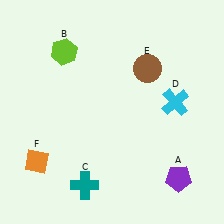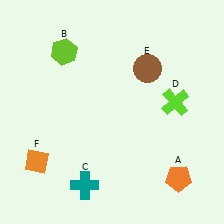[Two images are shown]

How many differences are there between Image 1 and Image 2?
There are 2 differences between the two images.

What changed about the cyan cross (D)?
In Image 1, D is cyan. In Image 2, it changed to lime.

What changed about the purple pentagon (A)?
In Image 1, A is purple. In Image 2, it changed to orange.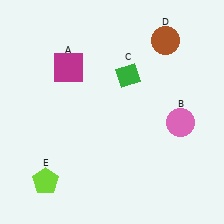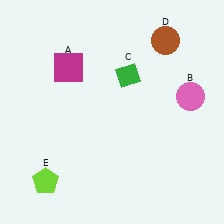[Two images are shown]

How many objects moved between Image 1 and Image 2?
1 object moved between the two images.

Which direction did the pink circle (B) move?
The pink circle (B) moved up.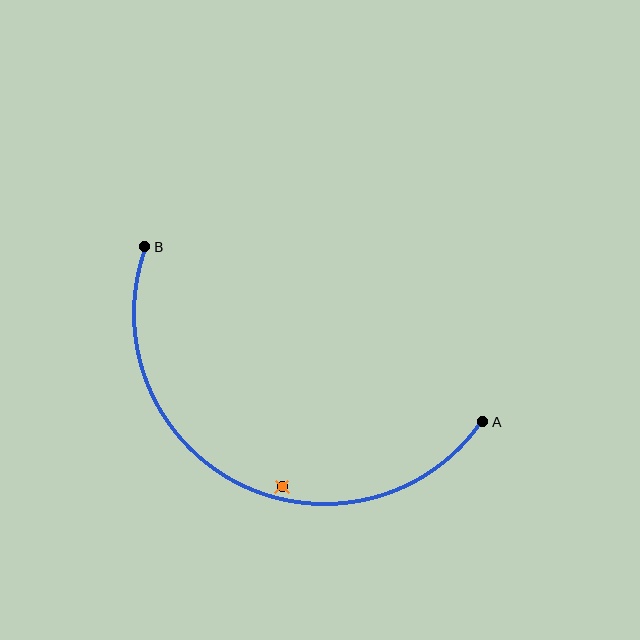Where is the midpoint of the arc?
The arc midpoint is the point on the curve farthest from the straight line joining A and B. It sits below that line.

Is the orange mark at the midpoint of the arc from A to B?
No — the orange mark does not lie on the arc at all. It sits slightly inside the curve.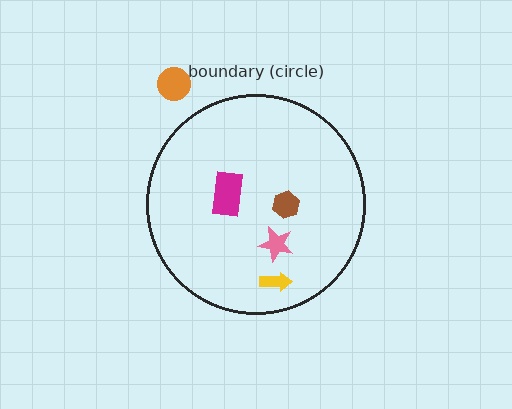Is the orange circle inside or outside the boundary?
Outside.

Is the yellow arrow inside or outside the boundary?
Inside.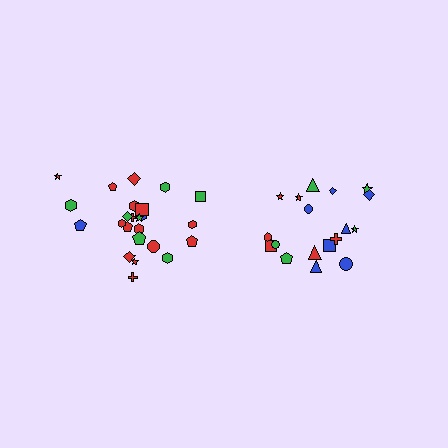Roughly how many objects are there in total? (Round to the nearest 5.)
Roughly 45 objects in total.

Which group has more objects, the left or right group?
The left group.